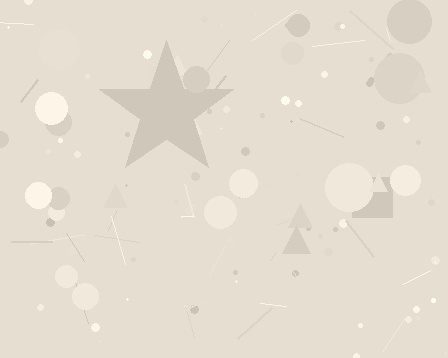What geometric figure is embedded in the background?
A star is embedded in the background.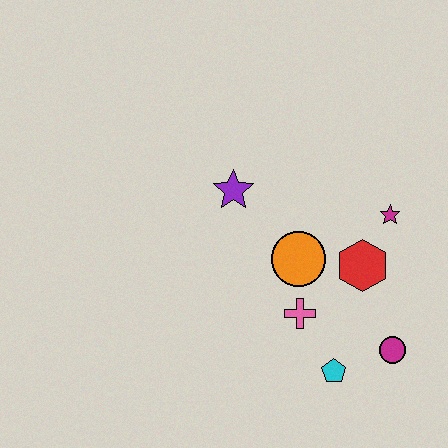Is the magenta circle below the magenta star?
Yes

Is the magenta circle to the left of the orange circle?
No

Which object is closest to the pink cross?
The orange circle is closest to the pink cross.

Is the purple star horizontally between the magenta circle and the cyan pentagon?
No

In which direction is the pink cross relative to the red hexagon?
The pink cross is to the left of the red hexagon.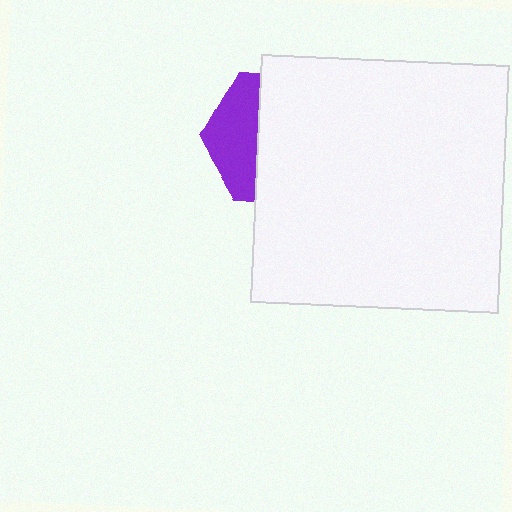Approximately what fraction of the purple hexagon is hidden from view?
Roughly 65% of the purple hexagon is hidden behind the white square.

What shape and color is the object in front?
The object in front is a white square.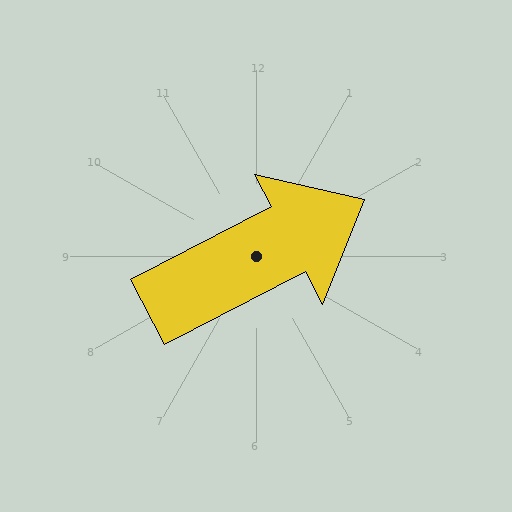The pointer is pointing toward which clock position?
Roughly 2 o'clock.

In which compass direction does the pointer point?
Northeast.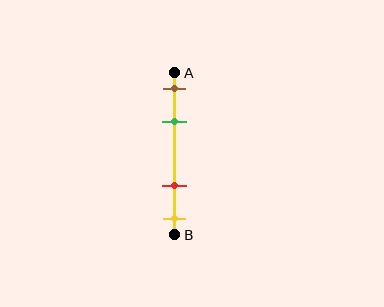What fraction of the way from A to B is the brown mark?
The brown mark is approximately 10% (0.1) of the way from A to B.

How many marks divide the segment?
There are 4 marks dividing the segment.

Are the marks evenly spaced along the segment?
No, the marks are not evenly spaced.